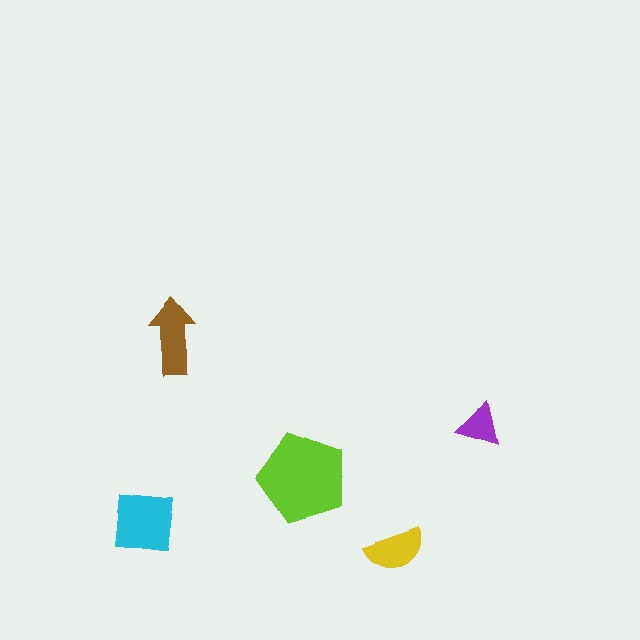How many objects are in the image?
There are 5 objects in the image.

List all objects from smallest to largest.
The purple triangle, the yellow semicircle, the brown arrow, the cyan square, the lime pentagon.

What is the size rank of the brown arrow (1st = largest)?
3rd.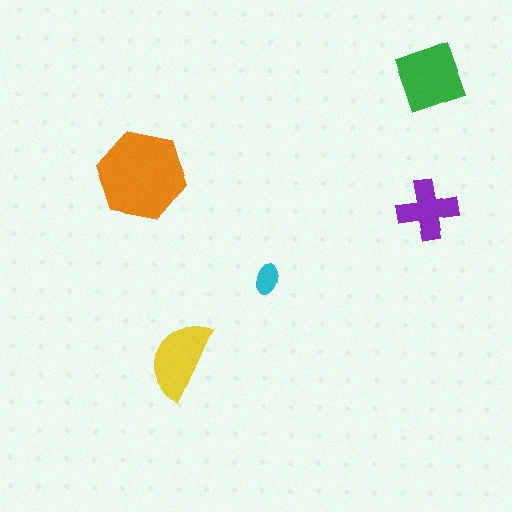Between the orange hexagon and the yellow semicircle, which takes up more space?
The orange hexagon.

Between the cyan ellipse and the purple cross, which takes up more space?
The purple cross.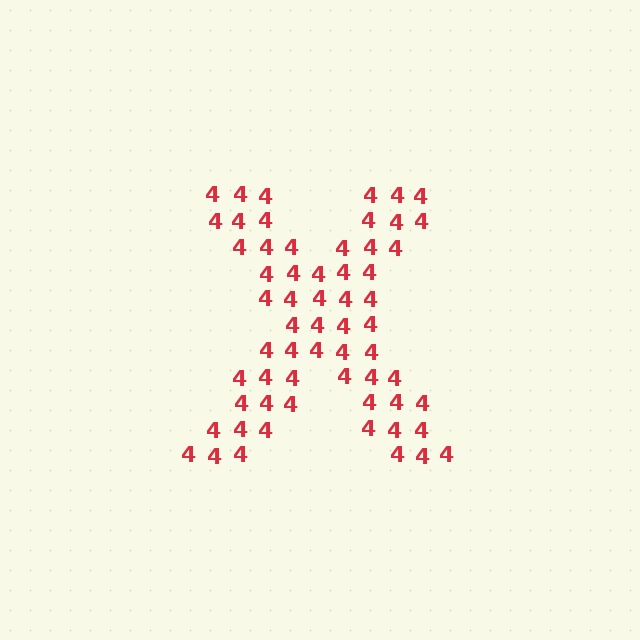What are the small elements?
The small elements are digit 4's.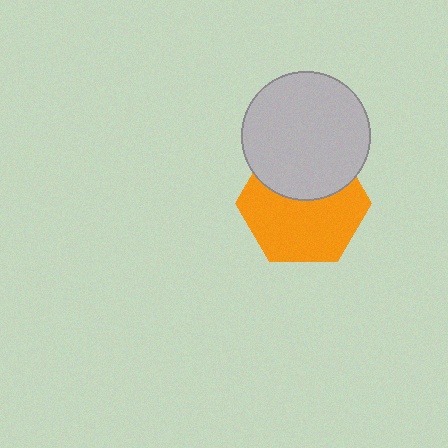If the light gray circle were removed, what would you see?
You would see the complete orange hexagon.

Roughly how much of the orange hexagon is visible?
About half of it is visible (roughly 62%).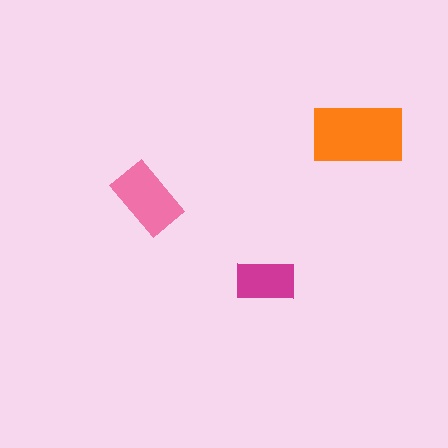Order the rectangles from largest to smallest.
the orange one, the pink one, the magenta one.